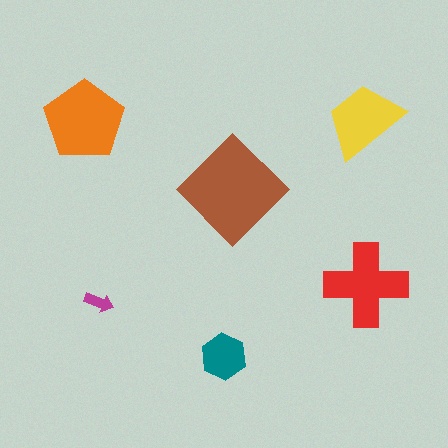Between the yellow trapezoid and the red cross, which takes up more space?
The red cross.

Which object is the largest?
The brown diamond.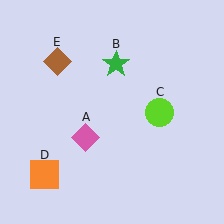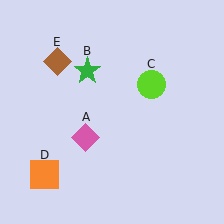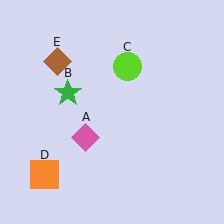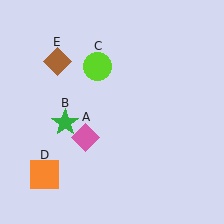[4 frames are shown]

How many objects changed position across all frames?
2 objects changed position: green star (object B), lime circle (object C).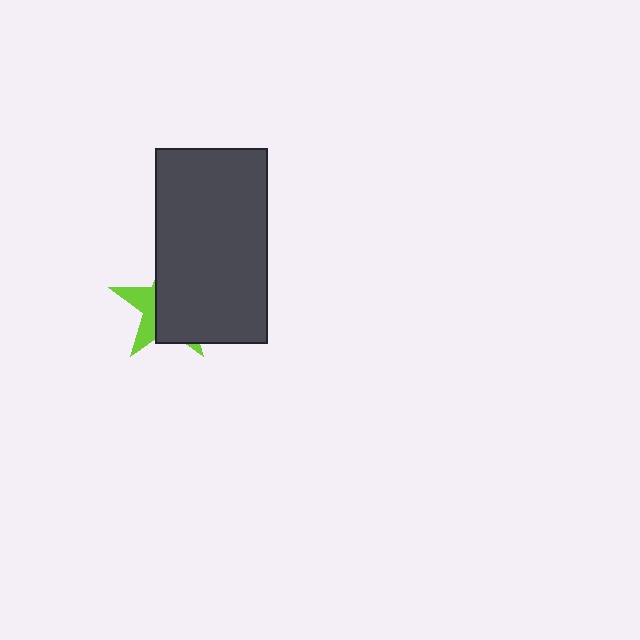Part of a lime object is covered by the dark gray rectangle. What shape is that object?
It is a star.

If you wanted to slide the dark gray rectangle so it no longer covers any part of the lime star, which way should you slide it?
Slide it right — that is the most direct way to separate the two shapes.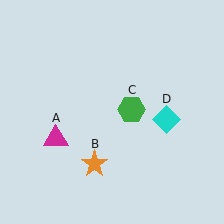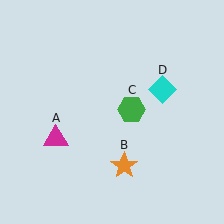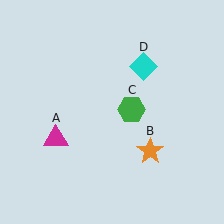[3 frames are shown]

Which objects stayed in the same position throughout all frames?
Magenta triangle (object A) and green hexagon (object C) remained stationary.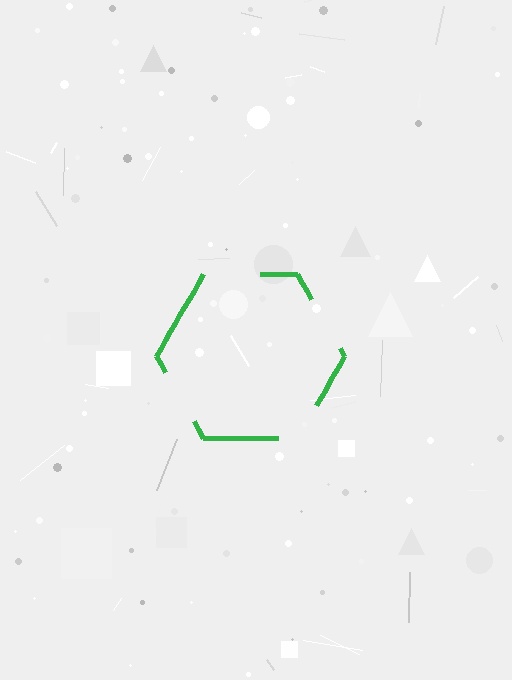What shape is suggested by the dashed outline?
The dashed outline suggests a hexagon.